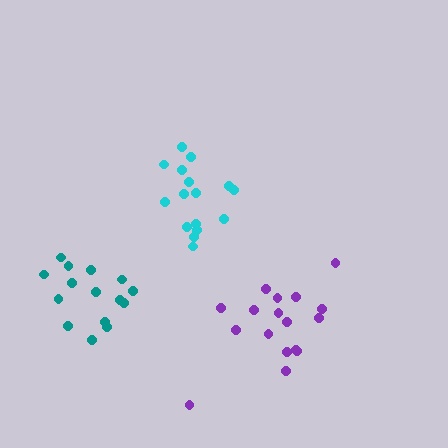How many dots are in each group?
Group 1: 17 dots, Group 2: 17 dots, Group 3: 15 dots (49 total).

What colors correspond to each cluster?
The clusters are colored: purple, cyan, teal.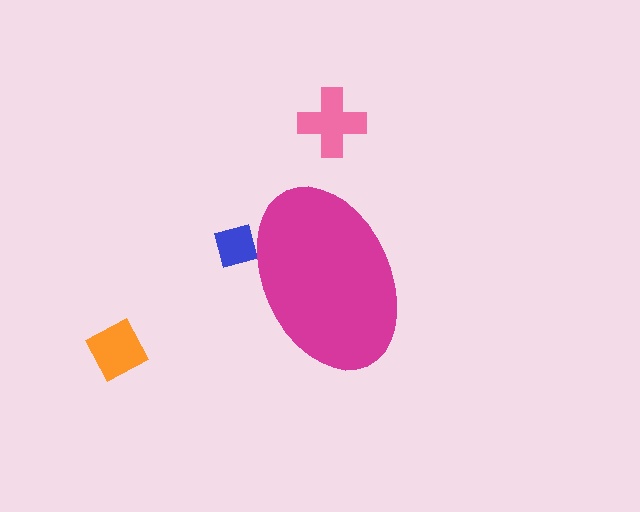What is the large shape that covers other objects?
A magenta ellipse.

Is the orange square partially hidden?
No, the orange square is fully visible.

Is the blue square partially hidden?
Yes, the blue square is partially hidden behind the magenta ellipse.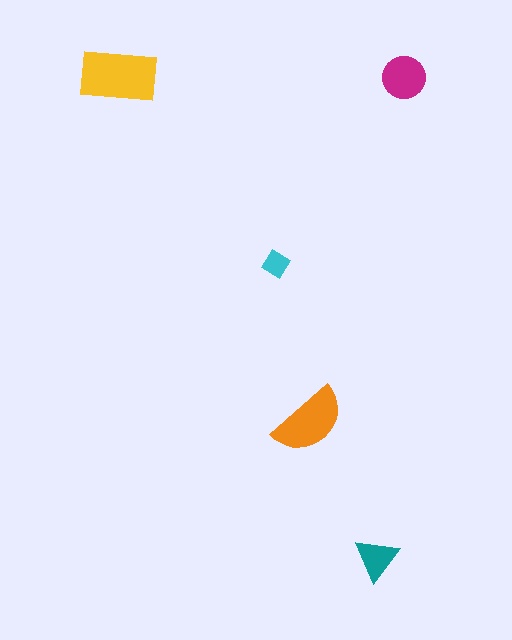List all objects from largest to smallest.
The yellow rectangle, the orange semicircle, the magenta circle, the teal triangle, the cyan diamond.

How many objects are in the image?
There are 5 objects in the image.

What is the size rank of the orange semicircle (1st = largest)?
2nd.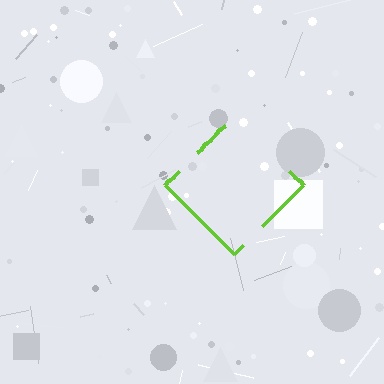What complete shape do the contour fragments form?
The contour fragments form a diamond.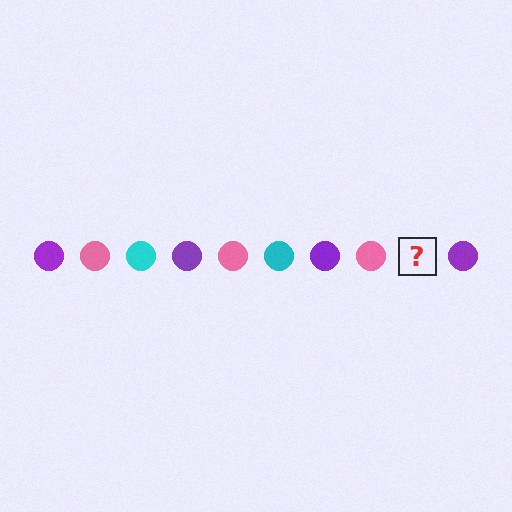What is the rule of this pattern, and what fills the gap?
The rule is that the pattern cycles through purple, pink, cyan circles. The gap should be filled with a cyan circle.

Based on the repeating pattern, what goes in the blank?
The blank should be a cyan circle.